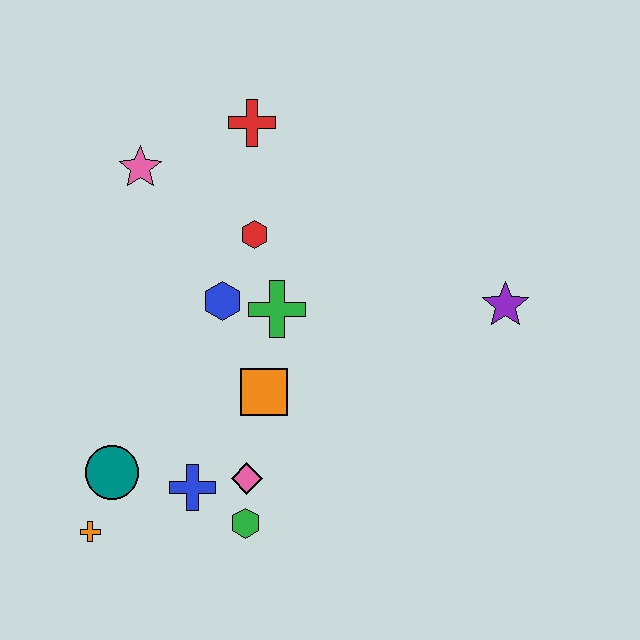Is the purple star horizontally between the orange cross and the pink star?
No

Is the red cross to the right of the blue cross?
Yes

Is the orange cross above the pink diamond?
No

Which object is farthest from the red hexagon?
The orange cross is farthest from the red hexagon.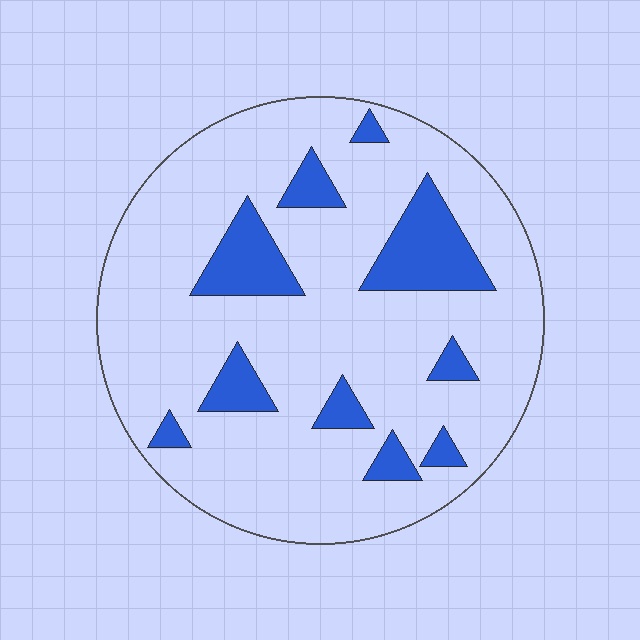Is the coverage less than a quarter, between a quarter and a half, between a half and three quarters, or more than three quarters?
Less than a quarter.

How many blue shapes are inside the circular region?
10.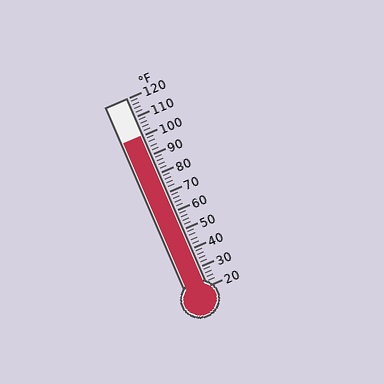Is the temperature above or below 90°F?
The temperature is above 90°F.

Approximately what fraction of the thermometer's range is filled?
The thermometer is filled to approximately 80% of its range.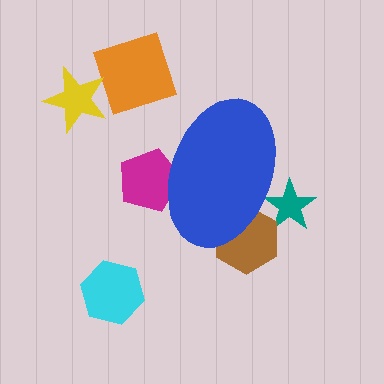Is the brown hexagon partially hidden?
Yes, the brown hexagon is partially hidden behind the blue ellipse.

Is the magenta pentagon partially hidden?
Yes, the magenta pentagon is partially hidden behind the blue ellipse.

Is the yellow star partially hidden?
No, the yellow star is fully visible.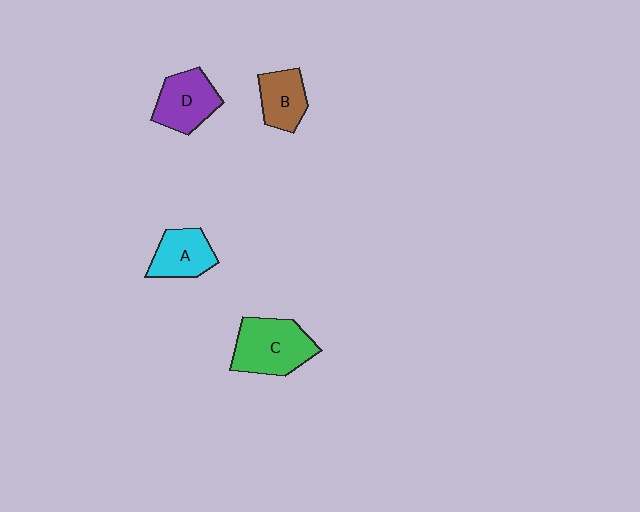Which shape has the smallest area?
Shape B (brown).